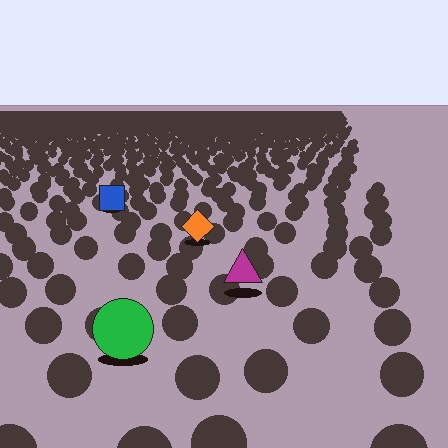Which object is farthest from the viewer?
The blue square is farthest from the viewer. It appears smaller and the ground texture around it is denser.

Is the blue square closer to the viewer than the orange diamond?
No. The orange diamond is closer — you can tell from the texture gradient: the ground texture is coarser near it.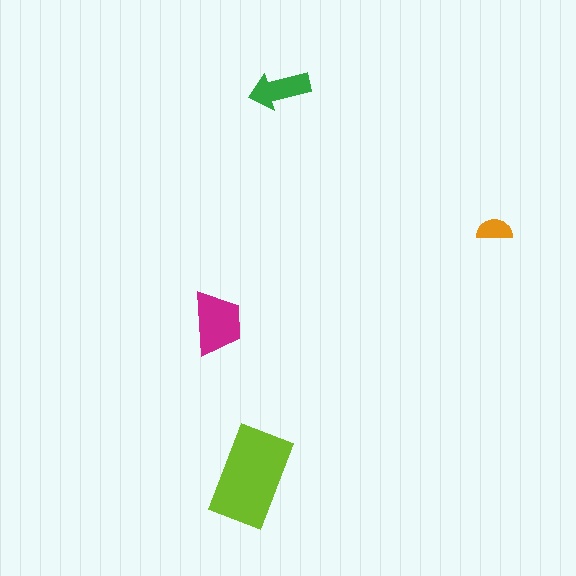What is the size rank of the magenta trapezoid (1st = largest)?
2nd.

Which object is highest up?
The green arrow is topmost.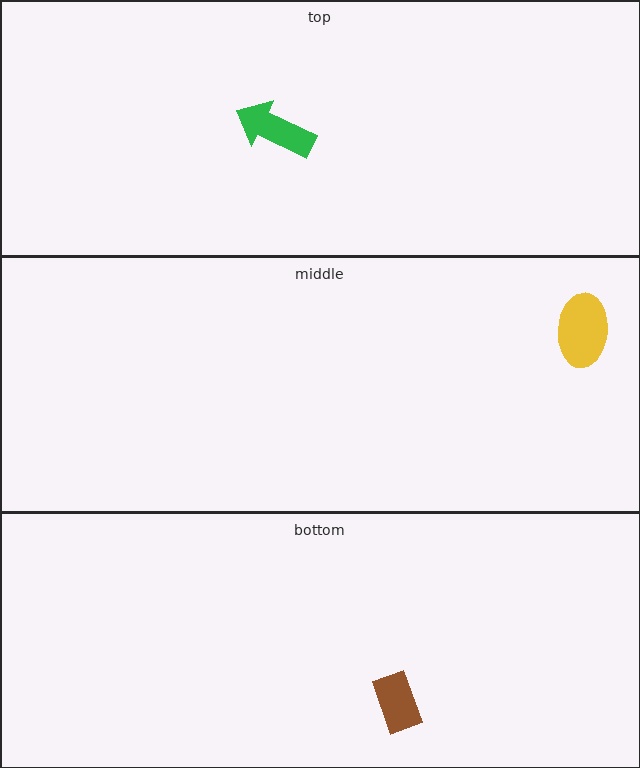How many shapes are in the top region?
1.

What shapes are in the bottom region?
The brown rectangle.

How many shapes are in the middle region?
1.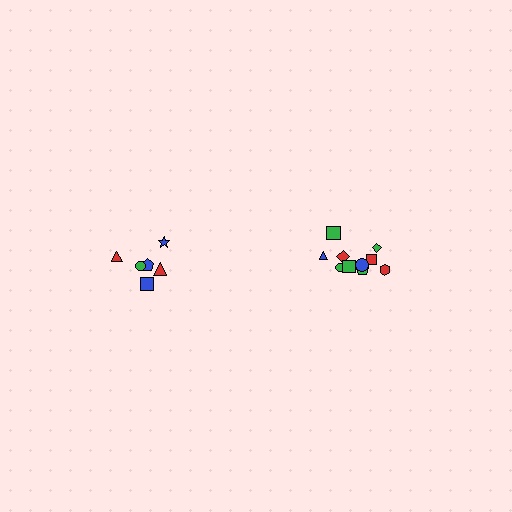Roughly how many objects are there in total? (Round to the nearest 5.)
Roughly 15 objects in total.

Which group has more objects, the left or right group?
The right group.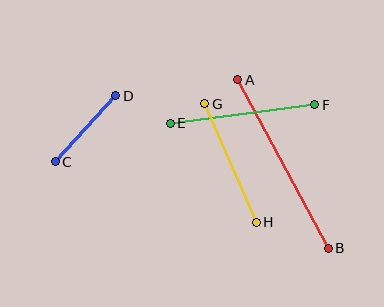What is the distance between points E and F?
The distance is approximately 146 pixels.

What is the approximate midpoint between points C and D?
The midpoint is at approximately (86, 129) pixels.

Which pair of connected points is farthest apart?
Points A and B are farthest apart.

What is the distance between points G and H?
The distance is approximately 129 pixels.